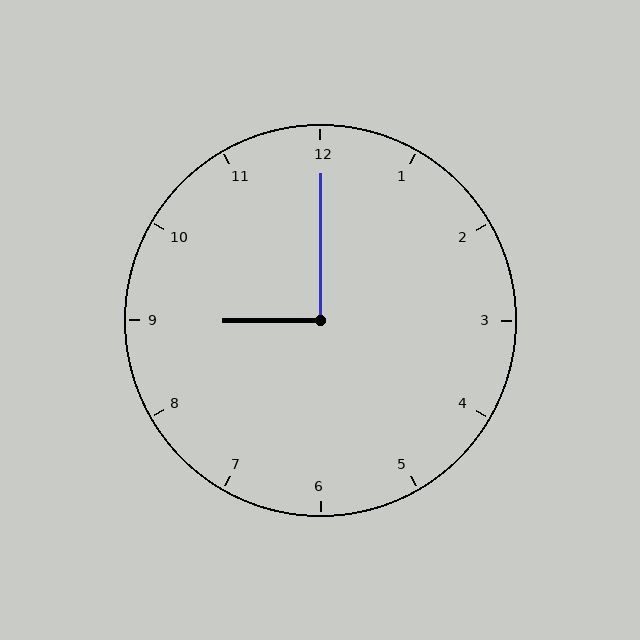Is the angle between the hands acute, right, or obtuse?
It is right.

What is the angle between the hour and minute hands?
Approximately 90 degrees.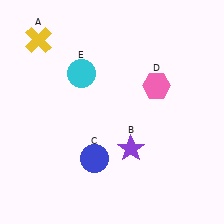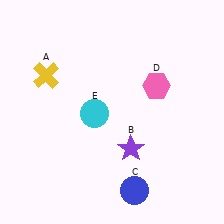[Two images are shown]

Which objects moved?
The objects that moved are: the yellow cross (A), the blue circle (C), the cyan circle (E).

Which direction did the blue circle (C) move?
The blue circle (C) moved right.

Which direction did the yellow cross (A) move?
The yellow cross (A) moved down.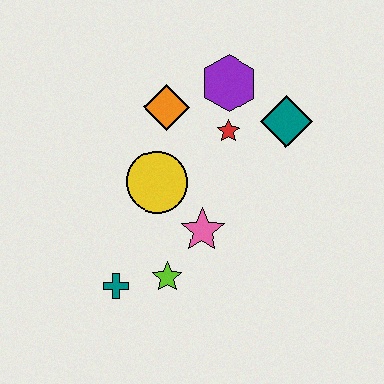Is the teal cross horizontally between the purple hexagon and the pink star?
No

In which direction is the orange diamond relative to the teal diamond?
The orange diamond is to the left of the teal diamond.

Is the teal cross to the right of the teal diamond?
No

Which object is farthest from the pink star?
The purple hexagon is farthest from the pink star.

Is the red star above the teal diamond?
No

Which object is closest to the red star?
The purple hexagon is closest to the red star.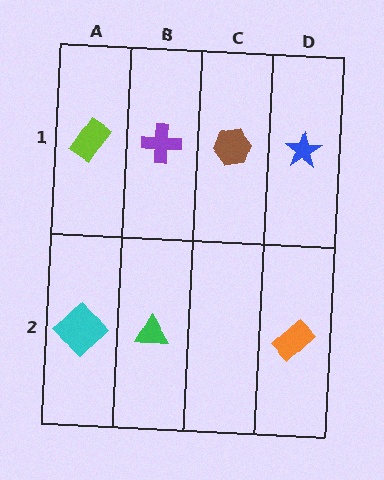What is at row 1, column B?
A purple cross.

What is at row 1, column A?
A lime rectangle.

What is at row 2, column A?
A cyan diamond.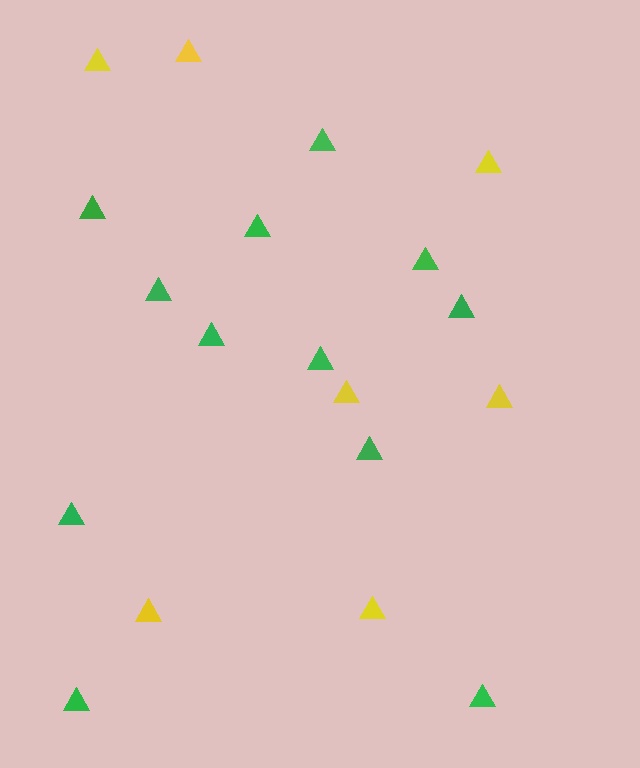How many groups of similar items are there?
There are 2 groups: one group of yellow triangles (7) and one group of green triangles (12).